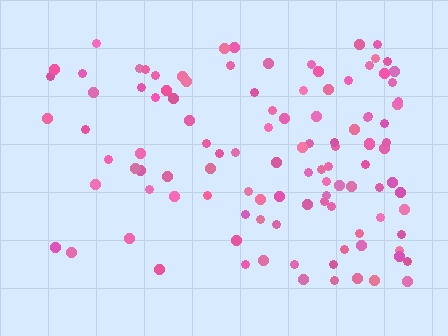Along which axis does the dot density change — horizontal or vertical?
Horizontal.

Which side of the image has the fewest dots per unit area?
The left.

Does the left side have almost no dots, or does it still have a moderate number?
Still a moderate number, just noticeably fewer than the right.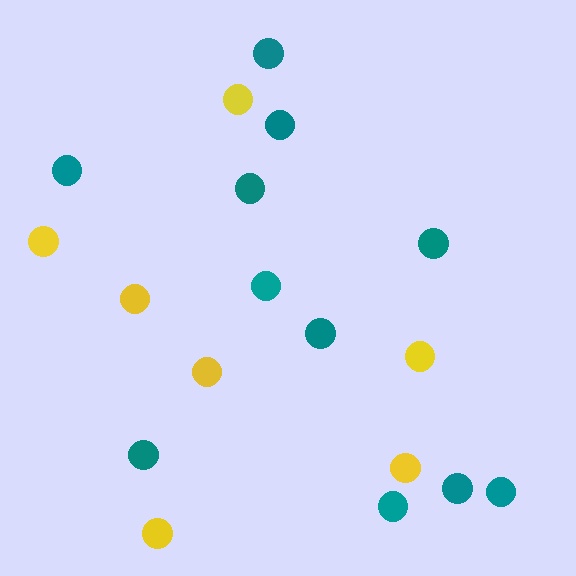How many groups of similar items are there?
There are 2 groups: one group of teal circles (11) and one group of yellow circles (7).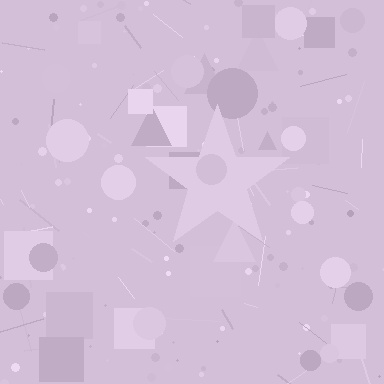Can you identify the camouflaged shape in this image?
The camouflaged shape is a star.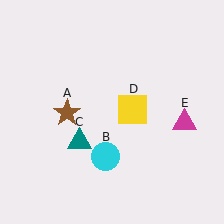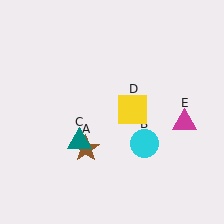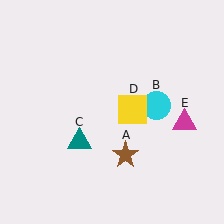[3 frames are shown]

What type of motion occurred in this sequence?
The brown star (object A), cyan circle (object B) rotated counterclockwise around the center of the scene.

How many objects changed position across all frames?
2 objects changed position: brown star (object A), cyan circle (object B).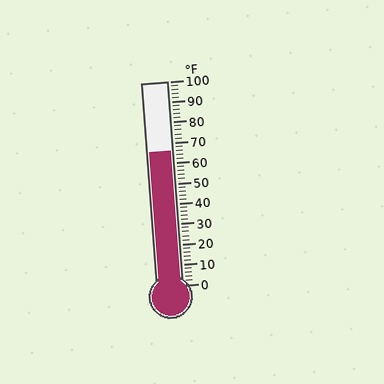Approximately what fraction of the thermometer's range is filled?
The thermometer is filled to approximately 65% of its range.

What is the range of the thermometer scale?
The thermometer scale ranges from 0°F to 100°F.